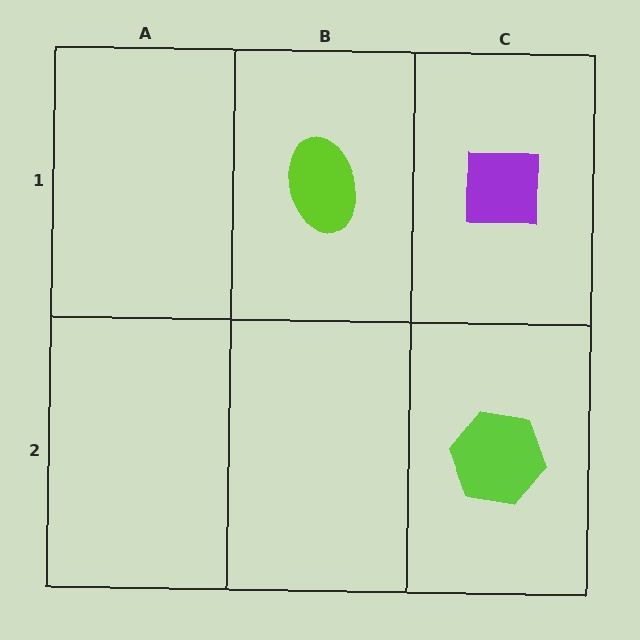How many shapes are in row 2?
1 shape.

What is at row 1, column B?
A lime ellipse.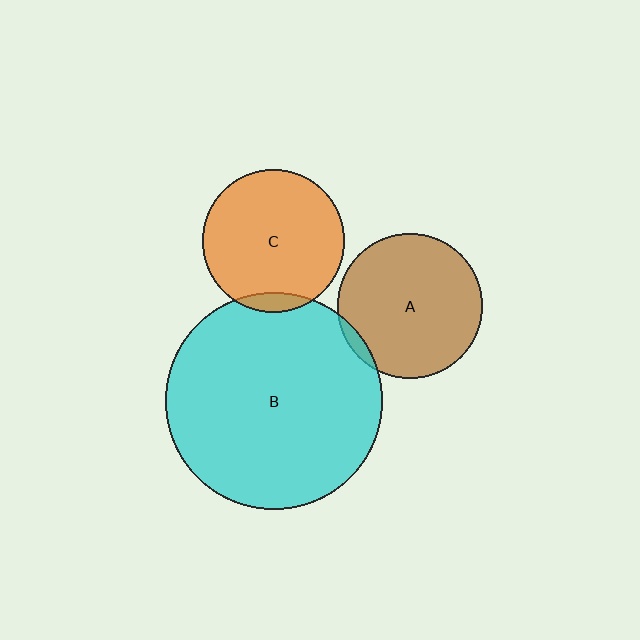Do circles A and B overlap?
Yes.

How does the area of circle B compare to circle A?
Approximately 2.2 times.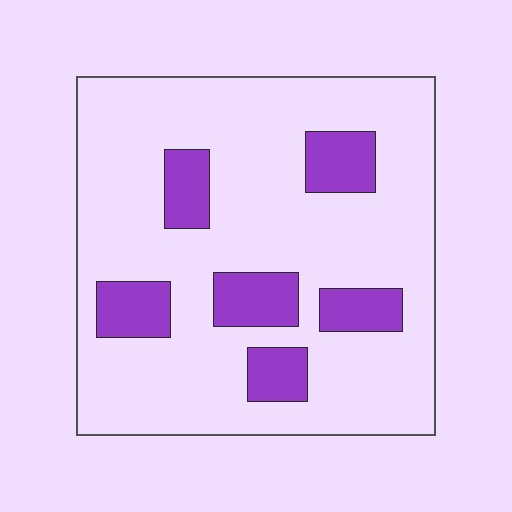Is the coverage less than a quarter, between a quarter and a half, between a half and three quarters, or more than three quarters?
Less than a quarter.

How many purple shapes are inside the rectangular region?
6.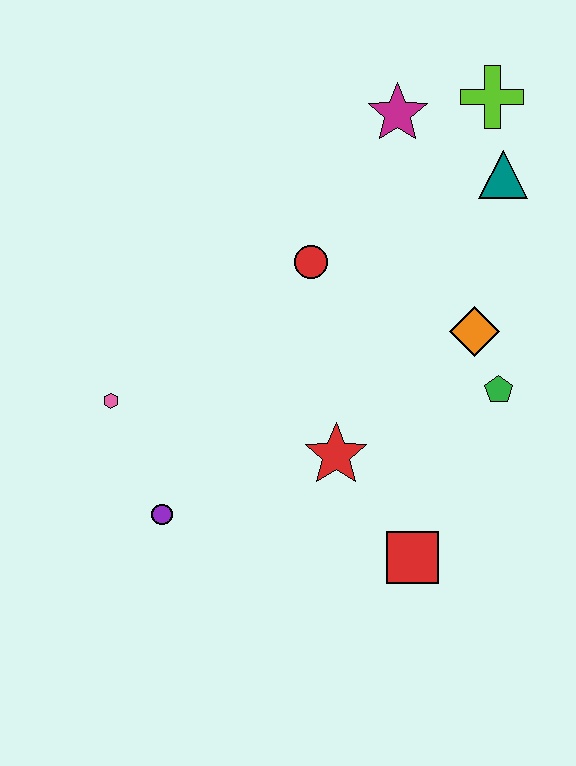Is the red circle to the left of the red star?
Yes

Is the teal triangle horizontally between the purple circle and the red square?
No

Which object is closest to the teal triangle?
The lime cross is closest to the teal triangle.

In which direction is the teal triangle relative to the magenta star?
The teal triangle is to the right of the magenta star.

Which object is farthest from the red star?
The lime cross is farthest from the red star.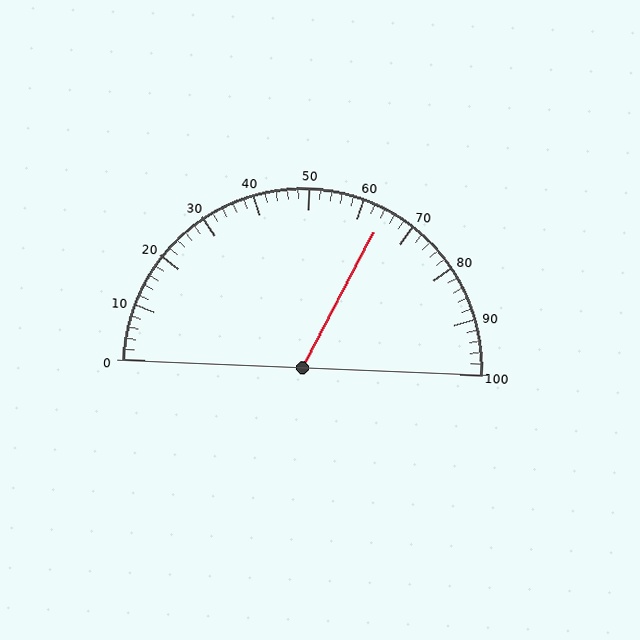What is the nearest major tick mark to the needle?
The nearest major tick mark is 60.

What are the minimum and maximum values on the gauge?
The gauge ranges from 0 to 100.